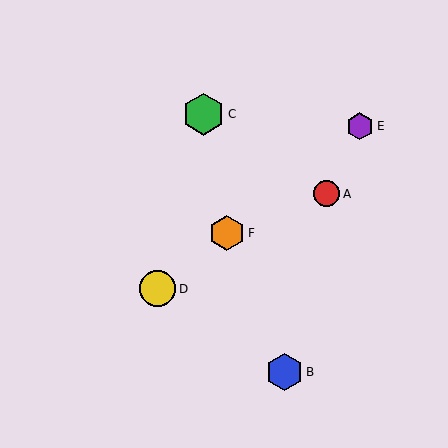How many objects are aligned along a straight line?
3 objects (D, E, F) are aligned along a straight line.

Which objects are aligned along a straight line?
Objects D, E, F are aligned along a straight line.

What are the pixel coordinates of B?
Object B is at (285, 372).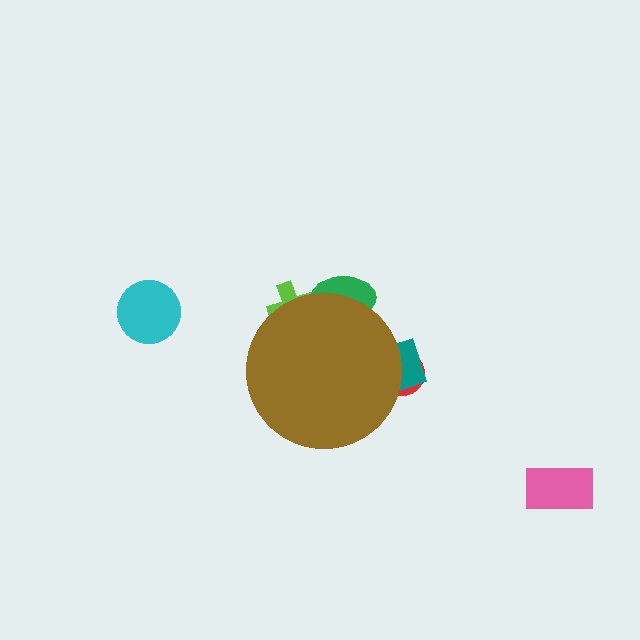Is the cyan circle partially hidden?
No, the cyan circle is fully visible.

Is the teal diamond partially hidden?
Yes, the teal diamond is partially hidden behind the brown circle.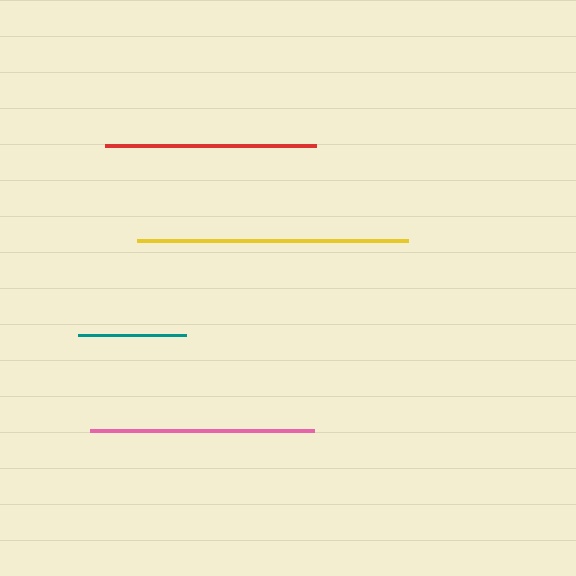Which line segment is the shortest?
The teal line is the shortest at approximately 108 pixels.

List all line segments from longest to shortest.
From longest to shortest: yellow, pink, red, teal.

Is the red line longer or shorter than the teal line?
The red line is longer than the teal line.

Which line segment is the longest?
The yellow line is the longest at approximately 271 pixels.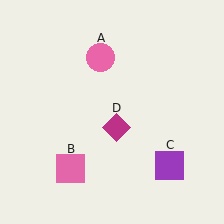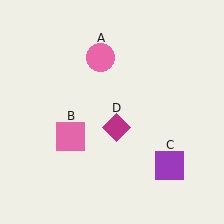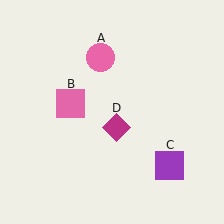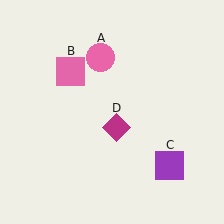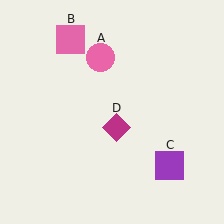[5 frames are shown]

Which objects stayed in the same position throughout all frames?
Pink circle (object A) and purple square (object C) and magenta diamond (object D) remained stationary.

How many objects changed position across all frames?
1 object changed position: pink square (object B).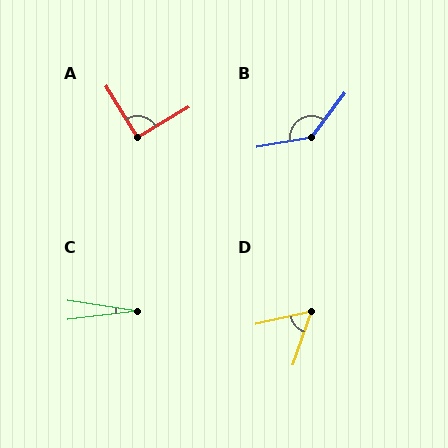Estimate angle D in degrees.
Approximately 58 degrees.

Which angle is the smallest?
C, at approximately 16 degrees.